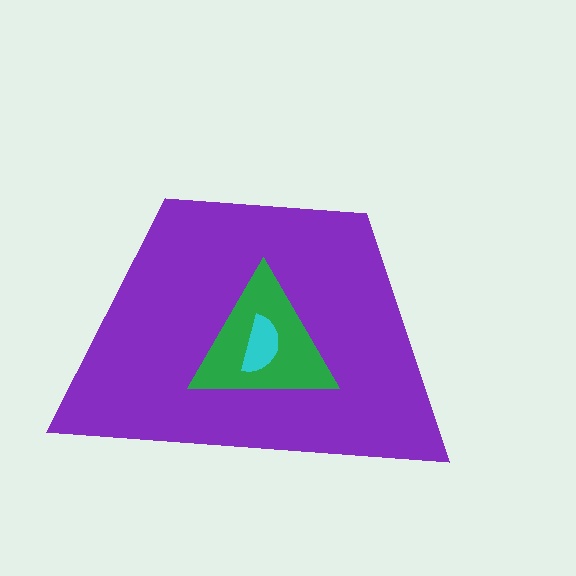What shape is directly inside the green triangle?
The cyan semicircle.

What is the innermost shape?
The cyan semicircle.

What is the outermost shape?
The purple trapezoid.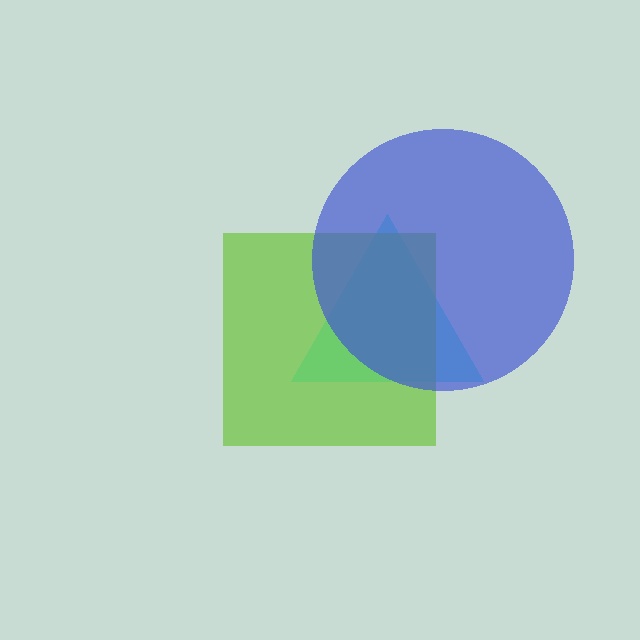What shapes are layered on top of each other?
The layered shapes are: a cyan triangle, a lime square, a blue circle.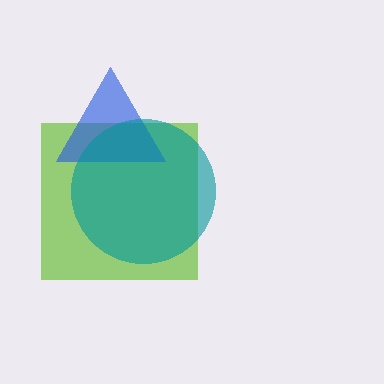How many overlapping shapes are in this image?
There are 3 overlapping shapes in the image.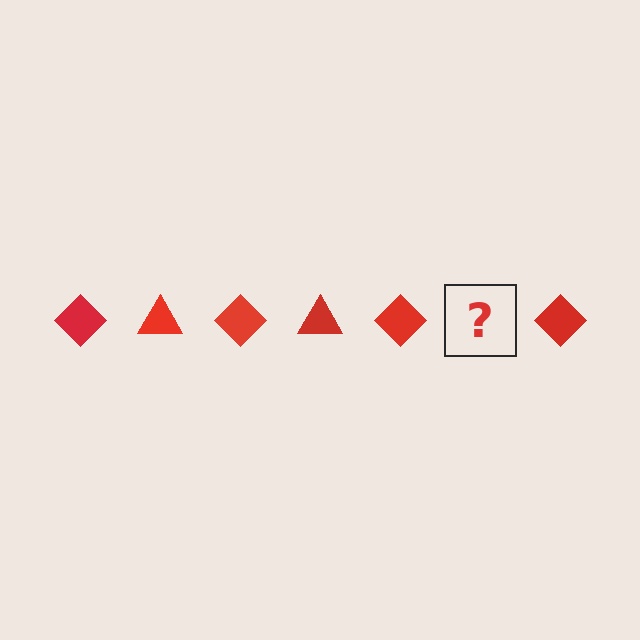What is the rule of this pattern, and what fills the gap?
The rule is that the pattern cycles through diamond, triangle shapes in red. The gap should be filled with a red triangle.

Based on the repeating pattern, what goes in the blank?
The blank should be a red triangle.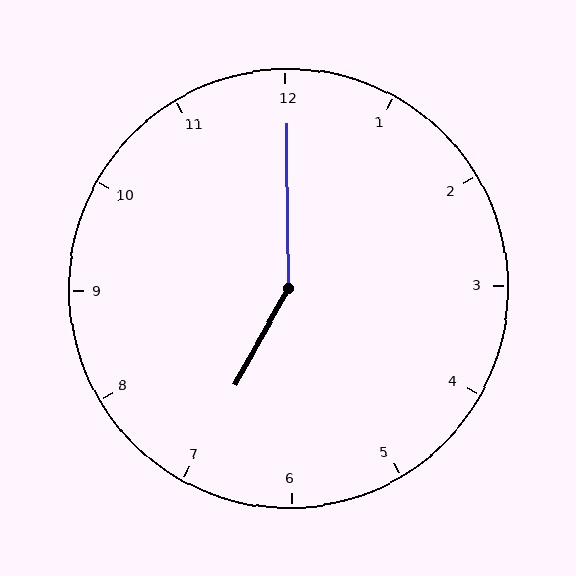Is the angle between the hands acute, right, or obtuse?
It is obtuse.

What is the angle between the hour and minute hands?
Approximately 150 degrees.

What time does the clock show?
7:00.